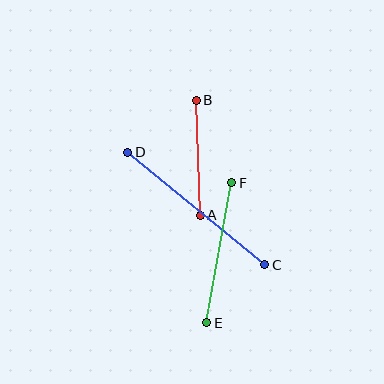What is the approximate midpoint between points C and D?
The midpoint is at approximately (196, 209) pixels.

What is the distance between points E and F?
The distance is approximately 142 pixels.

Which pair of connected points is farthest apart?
Points C and D are farthest apart.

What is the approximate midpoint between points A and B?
The midpoint is at approximately (198, 158) pixels.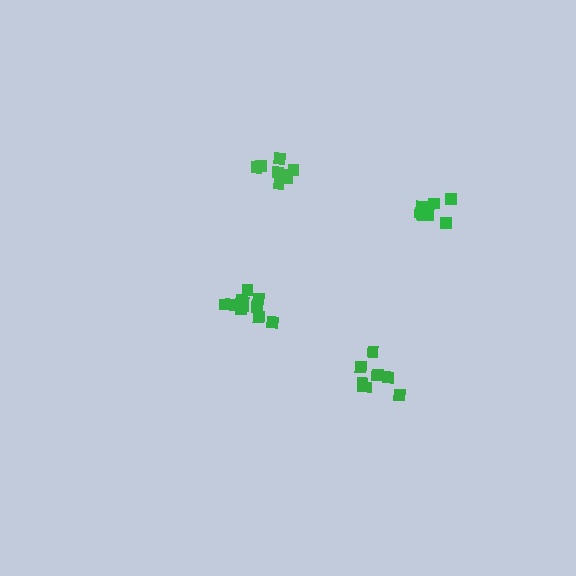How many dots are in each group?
Group 1: 7 dots, Group 2: 8 dots, Group 3: 8 dots, Group 4: 11 dots (34 total).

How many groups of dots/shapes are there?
There are 4 groups.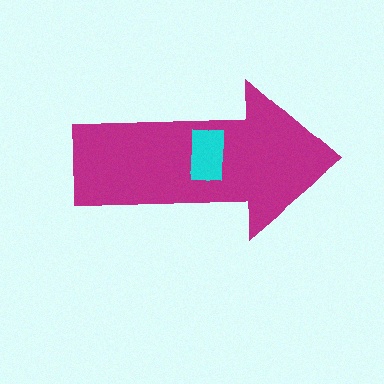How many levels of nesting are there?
2.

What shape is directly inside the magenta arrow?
The cyan rectangle.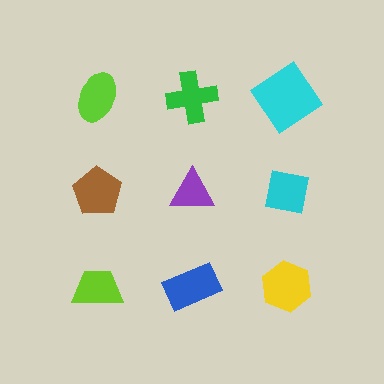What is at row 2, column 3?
A cyan square.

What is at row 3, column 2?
A blue rectangle.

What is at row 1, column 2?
A green cross.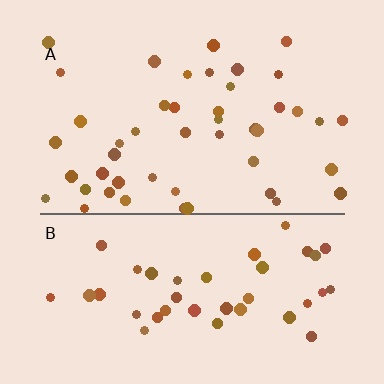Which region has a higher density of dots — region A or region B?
A (the top).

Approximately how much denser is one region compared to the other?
Approximately 1.1× — region A over region B.